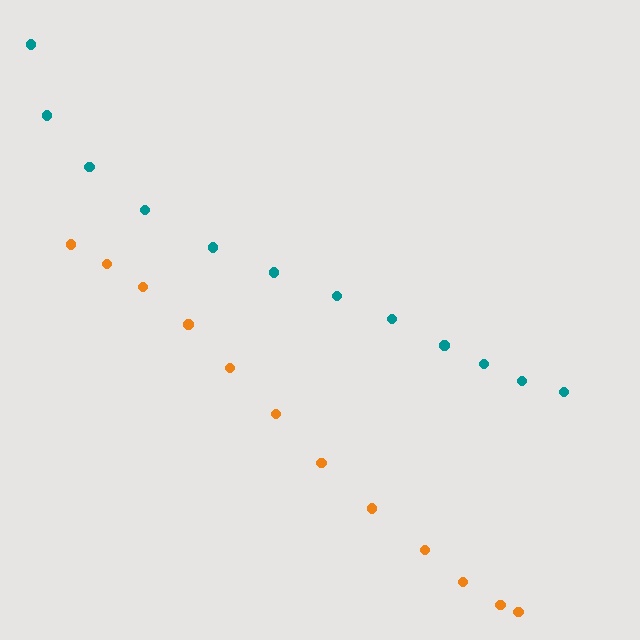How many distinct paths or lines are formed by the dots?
There are 2 distinct paths.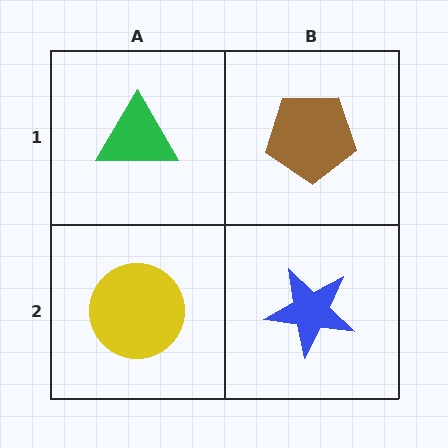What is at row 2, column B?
A blue star.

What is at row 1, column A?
A green triangle.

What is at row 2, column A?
A yellow circle.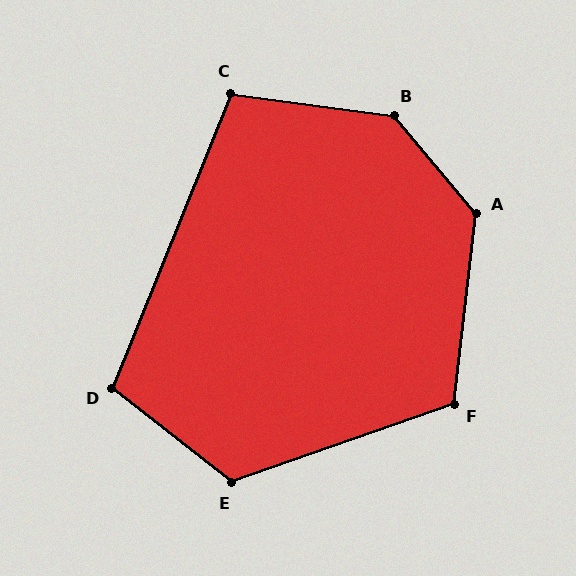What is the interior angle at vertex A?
Approximately 133 degrees (obtuse).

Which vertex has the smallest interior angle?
C, at approximately 104 degrees.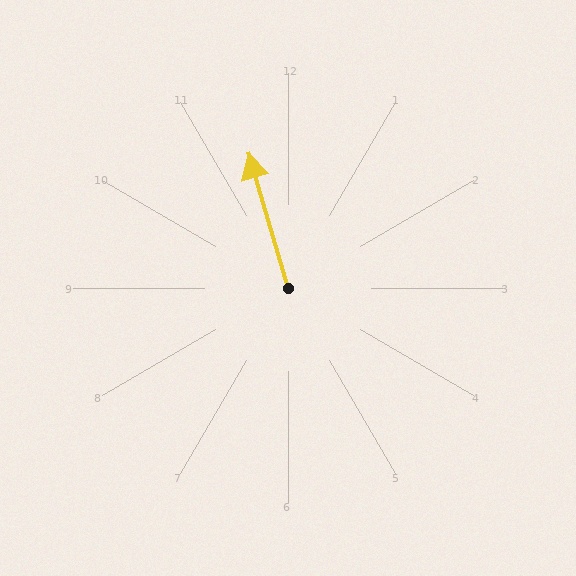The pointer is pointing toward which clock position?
Roughly 11 o'clock.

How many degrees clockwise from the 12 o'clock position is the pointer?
Approximately 344 degrees.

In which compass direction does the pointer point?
North.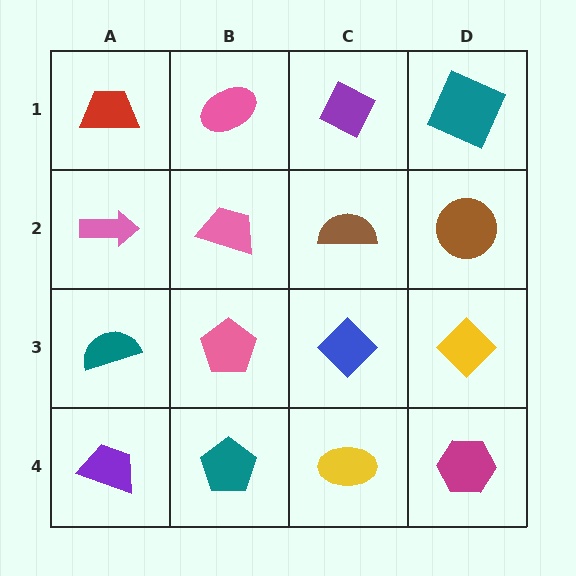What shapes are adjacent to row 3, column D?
A brown circle (row 2, column D), a magenta hexagon (row 4, column D), a blue diamond (row 3, column C).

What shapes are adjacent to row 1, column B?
A pink trapezoid (row 2, column B), a red trapezoid (row 1, column A), a purple diamond (row 1, column C).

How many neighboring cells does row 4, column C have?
3.